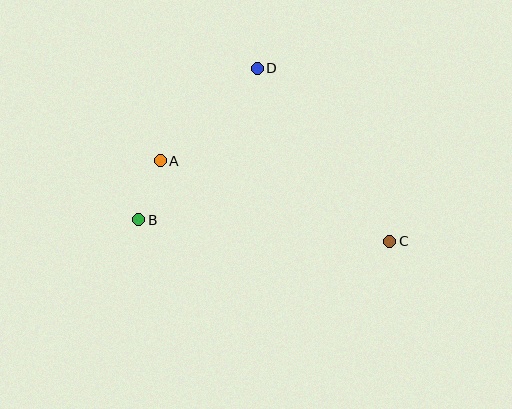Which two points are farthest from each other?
Points B and C are farthest from each other.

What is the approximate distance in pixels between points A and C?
The distance between A and C is approximately 243 pixels.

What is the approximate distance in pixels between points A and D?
The distance between A and D is approximately 134 pixels.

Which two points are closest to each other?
Points A and B are closest to each other.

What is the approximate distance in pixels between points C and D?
The distance between C and D is approximately 218 pixels.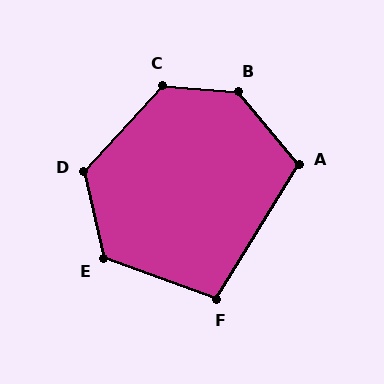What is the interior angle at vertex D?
Approximately 124 degrees (obtuse).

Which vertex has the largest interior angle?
B, at approximately 134 degrees.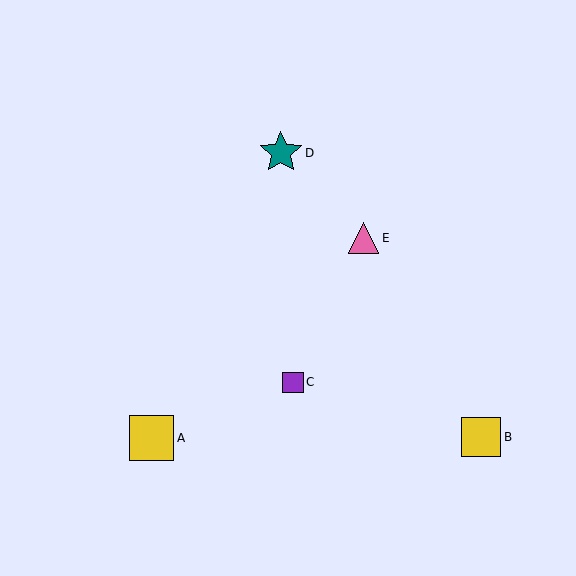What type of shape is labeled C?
Shape C is a purple square.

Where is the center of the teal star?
The center of the teal star is at (281, 153).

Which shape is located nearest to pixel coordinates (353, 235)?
The pink triangle (labeled E) at (363, 238) is nearest to that location.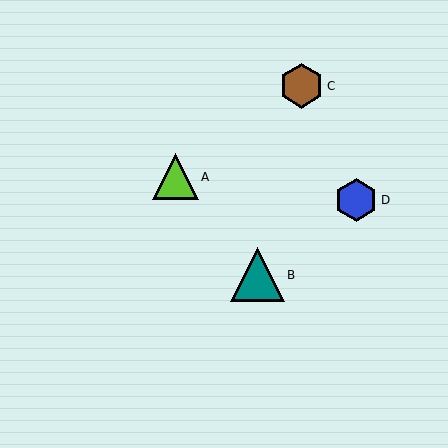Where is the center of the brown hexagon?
The center of the brown hexagon is at (301, 86).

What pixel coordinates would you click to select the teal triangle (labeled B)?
Click at (257, 275) to select the teal triangle B.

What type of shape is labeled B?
Shape B is a teal triangle.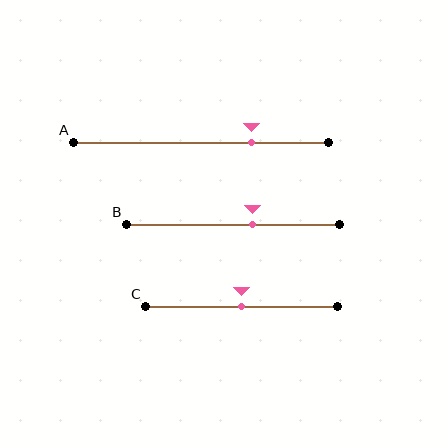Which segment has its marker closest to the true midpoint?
Segment C has its marker closest to the true midpoint.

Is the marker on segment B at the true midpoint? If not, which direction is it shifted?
No, the marker on segment B is shifted to the right by about 9% of the segment length.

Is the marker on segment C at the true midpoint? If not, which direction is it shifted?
Yes, the marker on segment C is at the true midpoint.